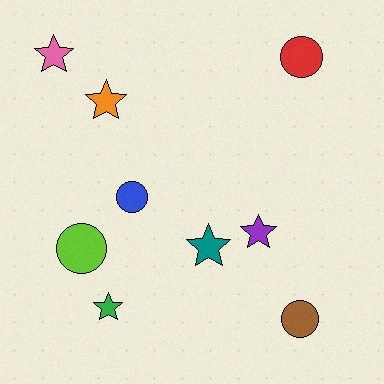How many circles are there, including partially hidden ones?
There are 4 circles.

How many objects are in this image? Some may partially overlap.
There are 9 objects.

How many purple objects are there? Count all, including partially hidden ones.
There is 1 purple object.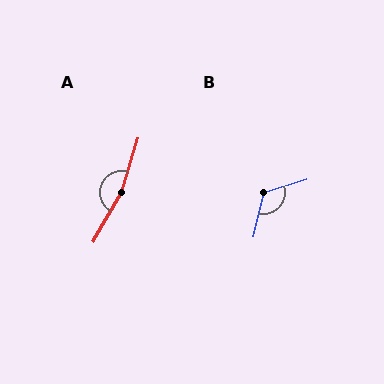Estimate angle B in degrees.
Approximately 120 degrees.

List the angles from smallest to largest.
B (120°), A (168°).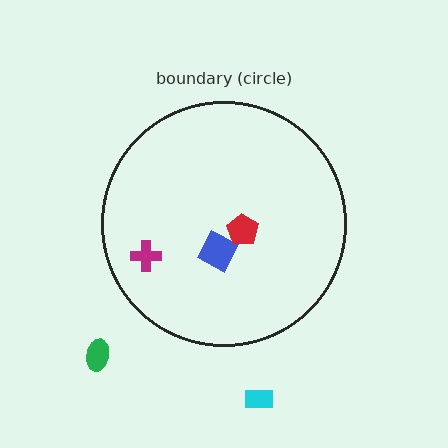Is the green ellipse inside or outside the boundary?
Outside.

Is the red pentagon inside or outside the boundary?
Inside.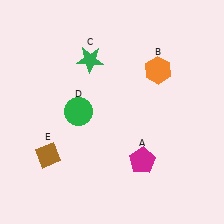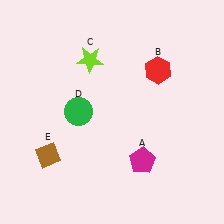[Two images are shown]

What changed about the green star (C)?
In Image 1, C is green. In Image 2, it changed to lime.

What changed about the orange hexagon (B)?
In Image 1, B is orange. In Image 2, it changed to red.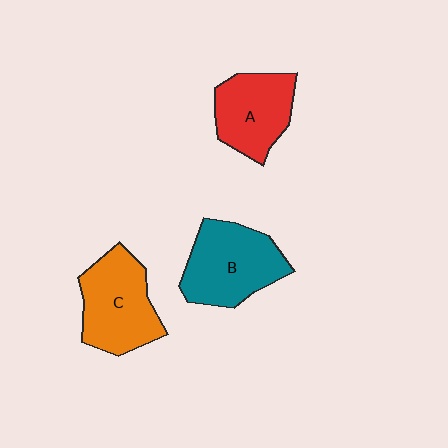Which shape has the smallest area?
Shape A (red).